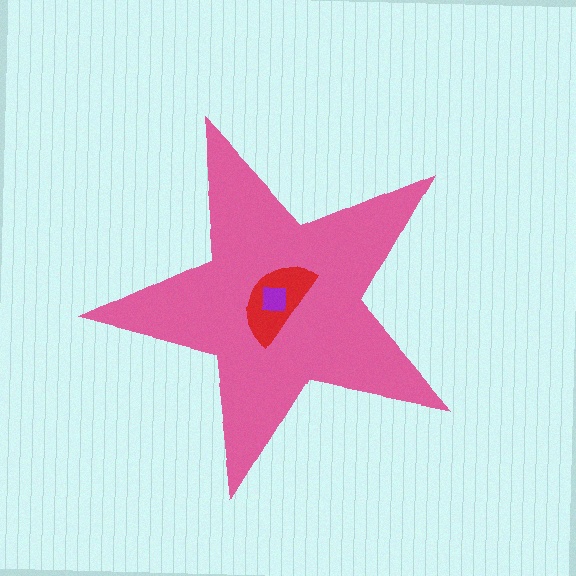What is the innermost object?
The purple square.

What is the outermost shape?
The pink star.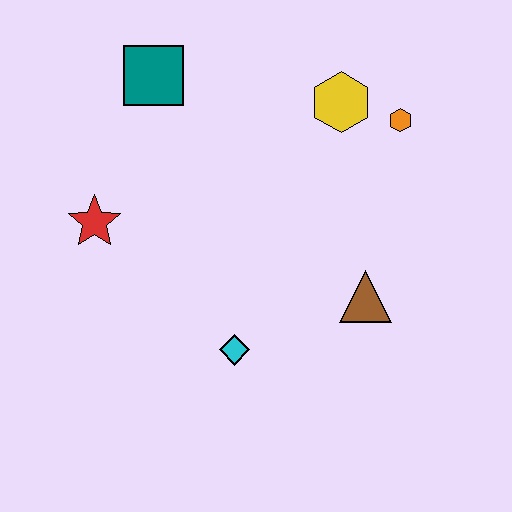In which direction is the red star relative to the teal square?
The red star is below the teal square.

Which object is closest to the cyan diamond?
The brown triangle is closest to the cyan diamond.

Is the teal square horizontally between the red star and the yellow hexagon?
Yes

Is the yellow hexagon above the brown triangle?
Yes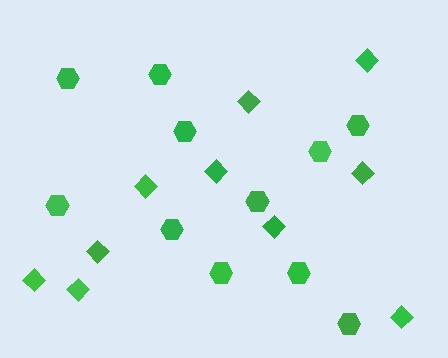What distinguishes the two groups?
There are 2 groups: one group of diamonds (10) and one group of hexagons (11).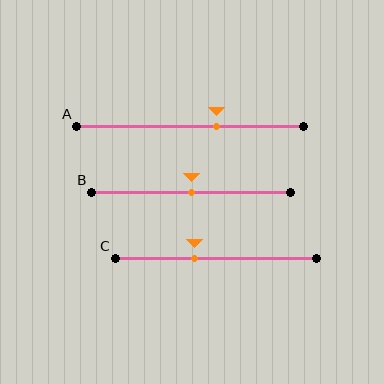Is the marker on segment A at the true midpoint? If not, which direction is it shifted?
No, the marker on segment A is shifted to the right by about 12% of the segment length.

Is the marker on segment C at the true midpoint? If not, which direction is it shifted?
No, the marker on segment C is shifted to the left by about 11% of the segment length.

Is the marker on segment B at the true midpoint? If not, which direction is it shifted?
Yes, the marker on segment B is at the true midpoint.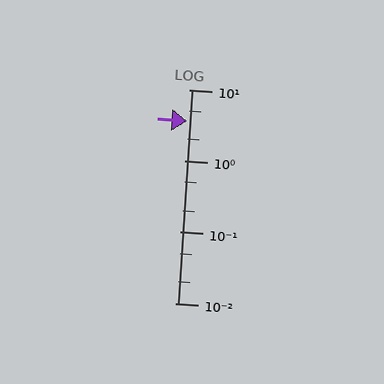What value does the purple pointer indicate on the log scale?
The pointer indicates approximately 3.6.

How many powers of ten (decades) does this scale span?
The scale spans 3 decades, from 0.01 to 10.